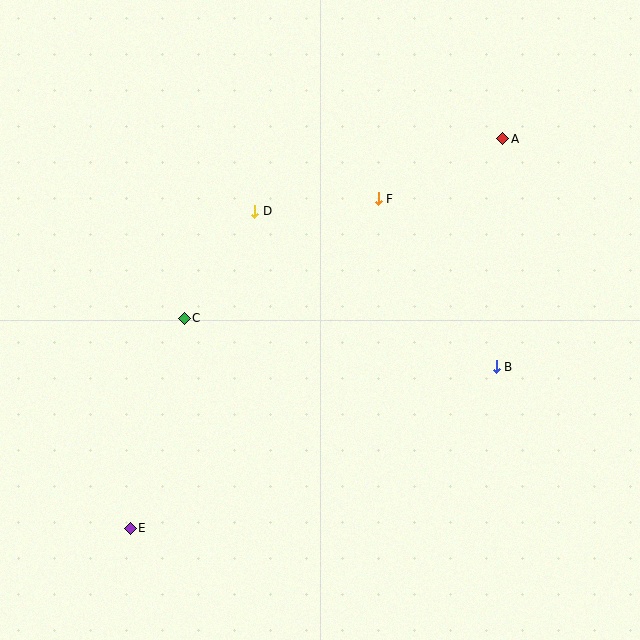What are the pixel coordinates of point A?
Point A is at (503, 139).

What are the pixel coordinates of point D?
Point D is at (255, 211).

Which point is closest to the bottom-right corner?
Point B is closest to the bottom-right corner.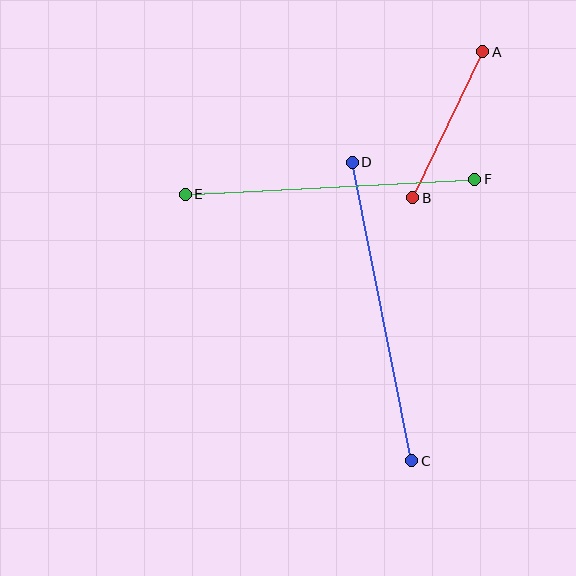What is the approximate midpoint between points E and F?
The midpoint is at approximately (330, 187) pixels.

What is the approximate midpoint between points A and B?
The midpoint is at approximately (448, 125) pixels.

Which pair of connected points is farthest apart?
Points C and D are farthest apart.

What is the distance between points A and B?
The distance is approximately 162 pixels.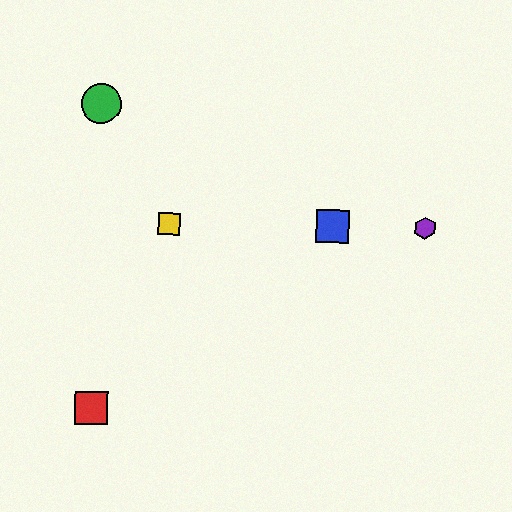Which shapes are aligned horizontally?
The blue square, the yellow square, the purple hexagon are aligned horizontally.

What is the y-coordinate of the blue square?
The blue square is at y≈227.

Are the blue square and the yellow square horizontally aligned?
Yes, both are at y≈227.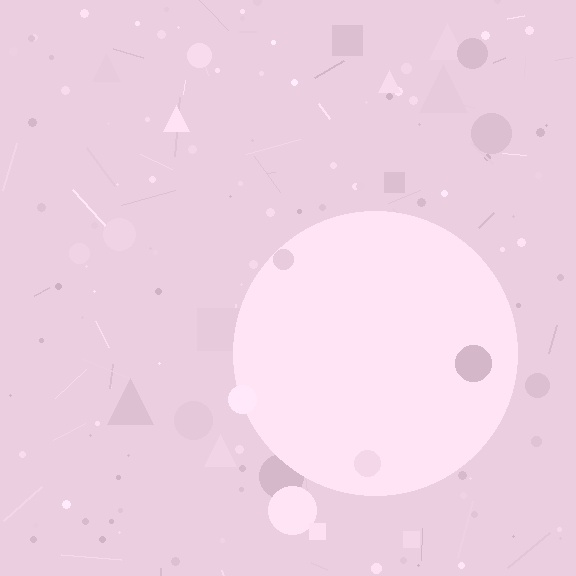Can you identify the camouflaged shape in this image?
The camouflaged shape is a circle.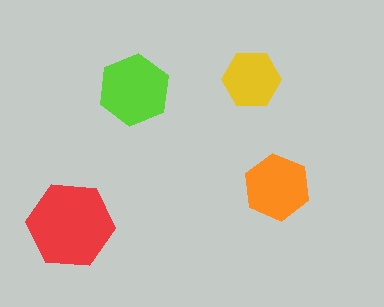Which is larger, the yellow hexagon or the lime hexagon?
The lime one.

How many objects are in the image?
There are 4 objects in the image.